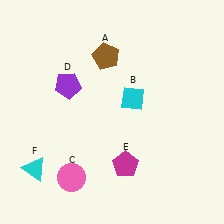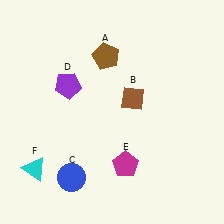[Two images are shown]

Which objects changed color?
B changed from cyan to brown. C changed from pink to blue.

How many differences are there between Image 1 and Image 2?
There are 2 differences between the two images.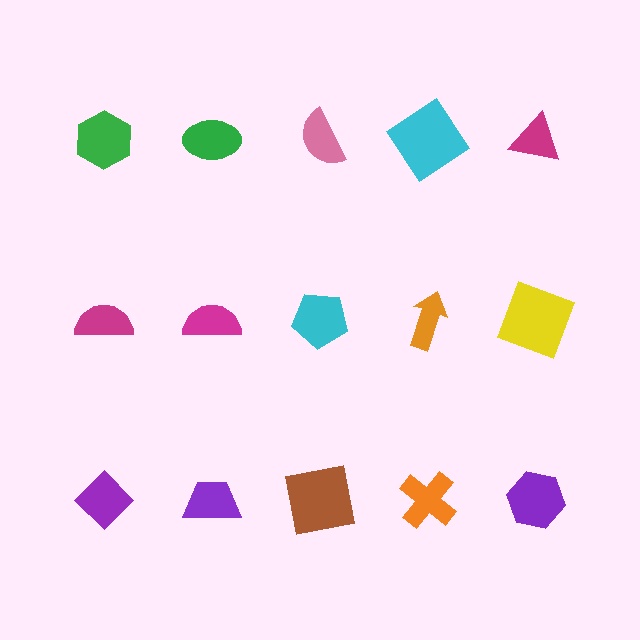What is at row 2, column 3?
A cyan pentagon.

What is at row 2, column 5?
A yellow square.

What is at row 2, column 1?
A magenta semicircle.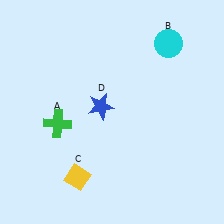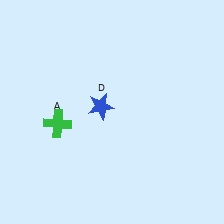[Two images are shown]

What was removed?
The cyan circle (B), the yellow diamond (C) were removed in Image 2.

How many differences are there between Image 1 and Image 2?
There are 2 differences between the two images.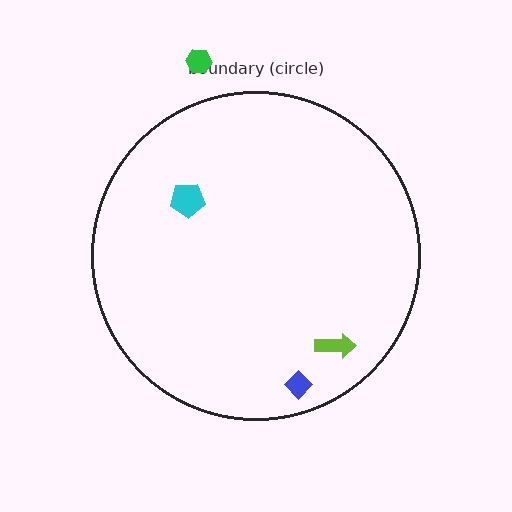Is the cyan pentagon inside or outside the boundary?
Inside.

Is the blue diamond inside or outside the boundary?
Inside.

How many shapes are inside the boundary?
3 inside, 1 outside.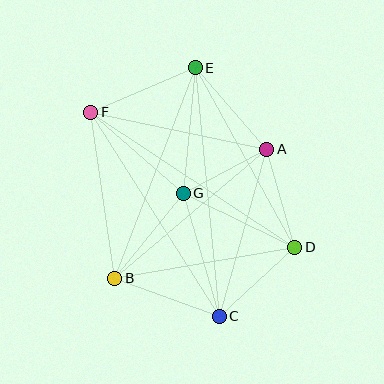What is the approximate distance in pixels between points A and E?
The distance between A and E is approximately 108 pixels.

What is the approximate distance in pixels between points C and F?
The distance between C and F is approximately 241 pixels.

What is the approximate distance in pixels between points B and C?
The distance between B and C is approximately 111 pixels.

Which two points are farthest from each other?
Points C and E are farthest from each other.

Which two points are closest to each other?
Points A and G are closest to each other.